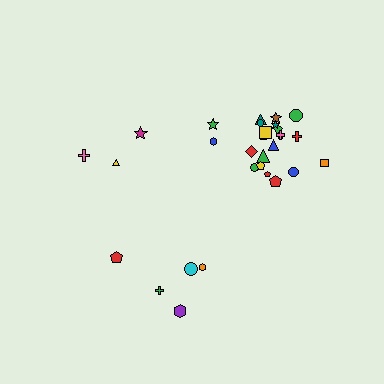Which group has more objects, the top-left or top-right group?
The top-right group.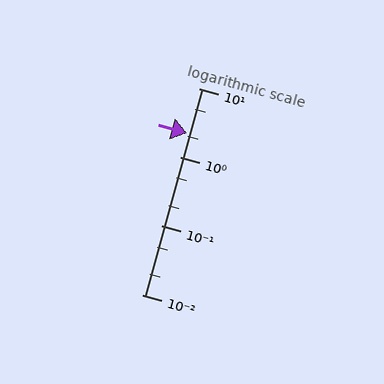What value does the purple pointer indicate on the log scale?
The pointer indicates approximately 2.2.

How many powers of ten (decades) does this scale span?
The scale spans 3 decades, from 0.01 to 10.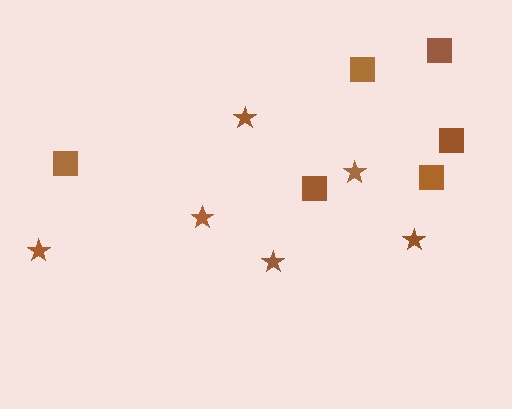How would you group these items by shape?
There are 2 groups: one group of stars (6) and one group of squares (6).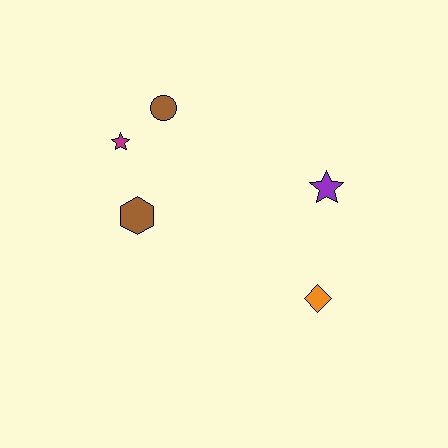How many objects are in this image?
There are 5 objects.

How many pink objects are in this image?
There are no pink objects.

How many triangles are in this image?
There are no triangles.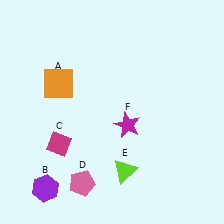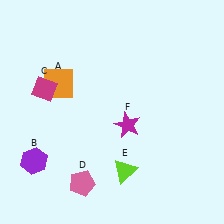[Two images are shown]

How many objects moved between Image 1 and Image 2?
2 objects moved between the two images.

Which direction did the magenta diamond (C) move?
The magenta diamond (C) moved up.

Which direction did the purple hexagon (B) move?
The purple hexagon (B) moved up.